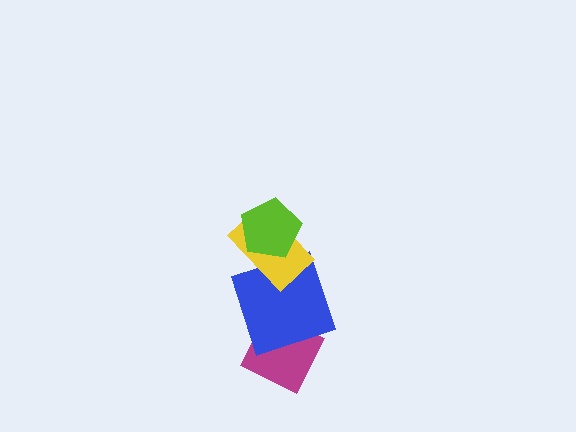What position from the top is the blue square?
The blue square is 3rd from the top.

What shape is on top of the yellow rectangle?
The lime pentagon is on top of the yellow rectangle.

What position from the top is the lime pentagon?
The lime pentagon is 1st from the top.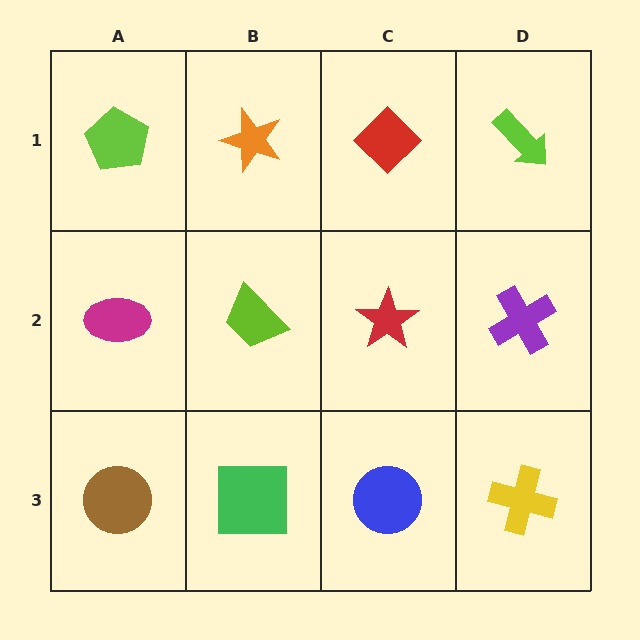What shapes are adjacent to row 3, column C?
A red star (row 2, column C), a green square (row 3, column B), a yellow cross (row 3, column D).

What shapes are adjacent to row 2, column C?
A red diamond (row 1, column C), a blue circle (row 3, column C), a lime trapezoid (row 2, column B), a purple cross (row 2, column D).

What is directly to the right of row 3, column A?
A green square.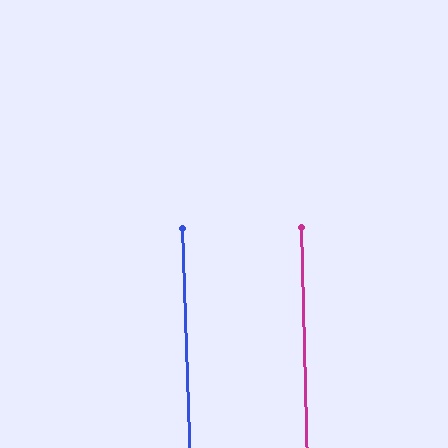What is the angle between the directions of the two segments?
Approximately 0 degrees.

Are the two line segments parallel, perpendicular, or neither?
Parallel — their directions differ by only 0.5°.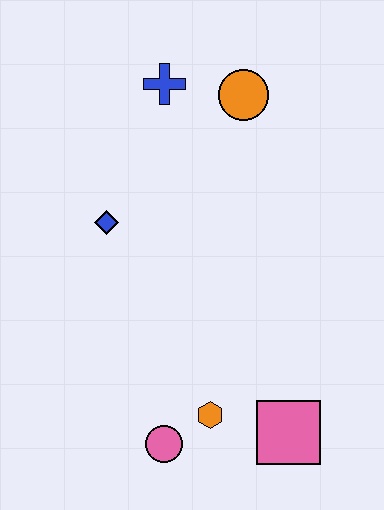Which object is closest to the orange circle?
The blue cross is closest to the orange circle.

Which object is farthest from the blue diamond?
The pink square is farthest from the blue diamond.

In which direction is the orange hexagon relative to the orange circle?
The orange hexagon is below the orange circle.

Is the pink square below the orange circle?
Yes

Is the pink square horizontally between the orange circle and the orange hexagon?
No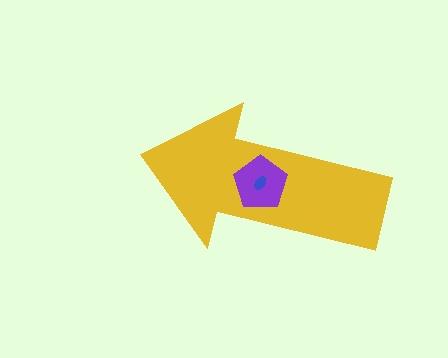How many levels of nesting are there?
3.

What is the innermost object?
The blue ellipse.